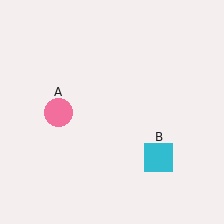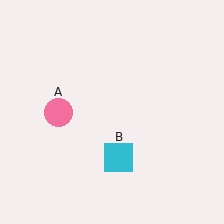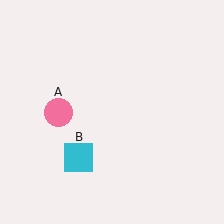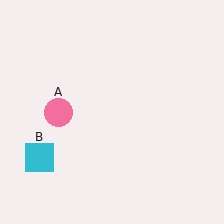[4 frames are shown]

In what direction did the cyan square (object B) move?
The cyan square (object B) moved left.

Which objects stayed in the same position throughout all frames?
Pink circle (object A) remained stationary.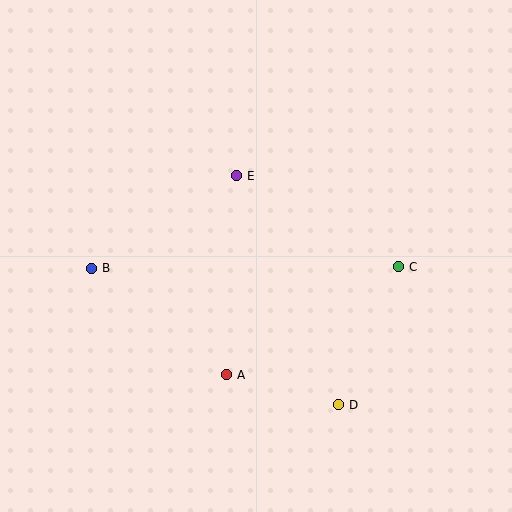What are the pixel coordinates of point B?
Point B is at (92, 268).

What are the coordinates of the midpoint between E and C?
The midpoint between E and C is at (318, 221).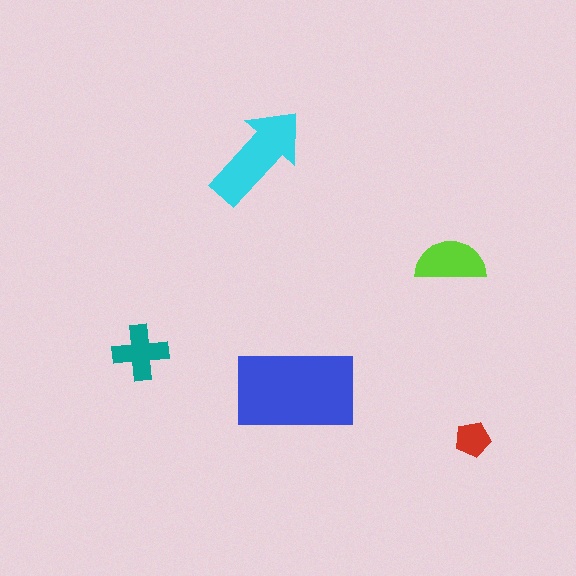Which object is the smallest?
The red pentagon.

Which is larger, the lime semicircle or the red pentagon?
The lime semicircle.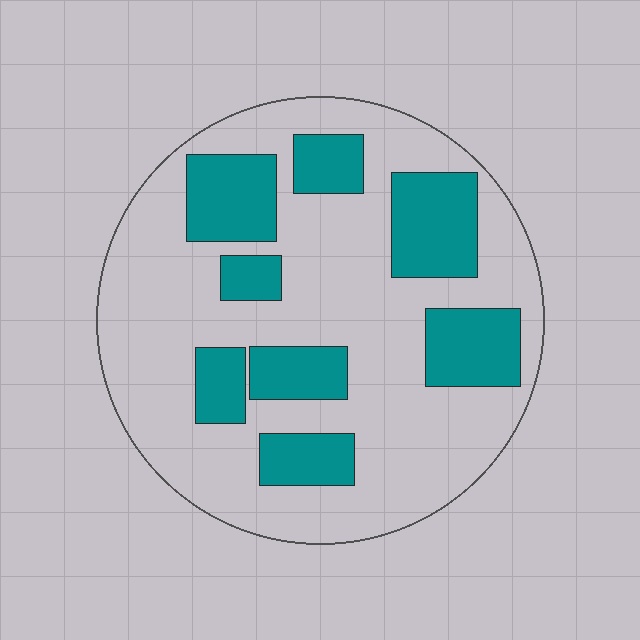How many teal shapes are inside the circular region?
8.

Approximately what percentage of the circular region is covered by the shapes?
Approximately 30%.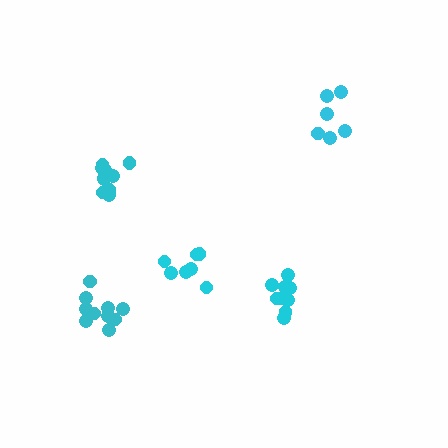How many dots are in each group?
Group 1: 7 dots, Group 2: 10 dots, Group 3: 6 dots, Group 4: 9 dots, Group 5: 11 dots (43 total).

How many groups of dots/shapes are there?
There are 5 groups.